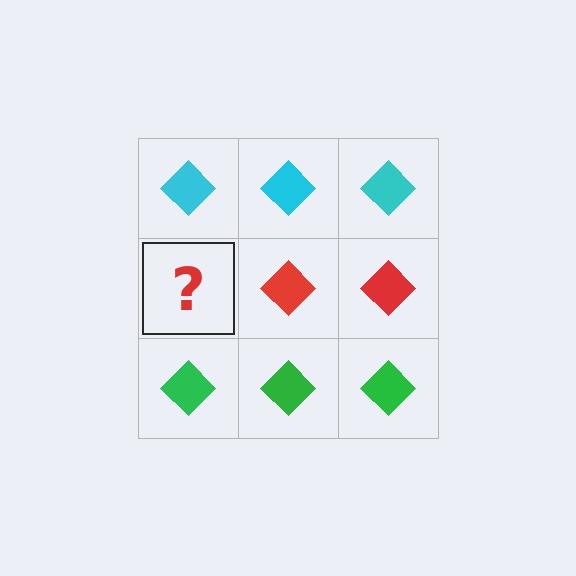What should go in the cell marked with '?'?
The missing cell should contain a red diamond.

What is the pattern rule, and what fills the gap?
The rule is that each row has a consistent color. The gap should be filled with a red diamond.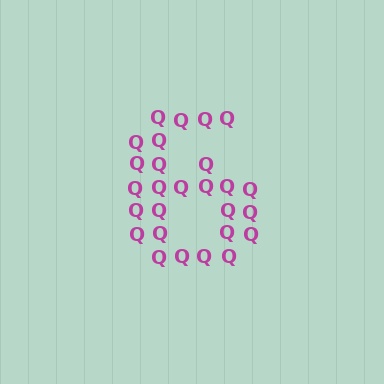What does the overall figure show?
The overall figure shows the digit 6.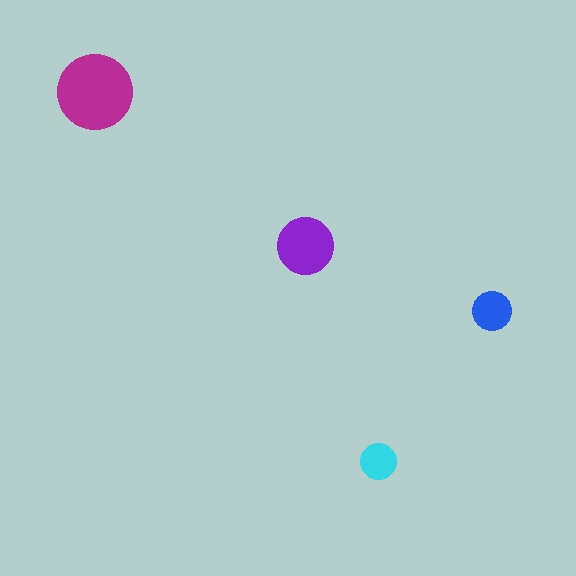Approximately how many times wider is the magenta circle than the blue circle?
About 2 times wider.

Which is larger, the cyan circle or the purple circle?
The purple one.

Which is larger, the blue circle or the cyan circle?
The blue one.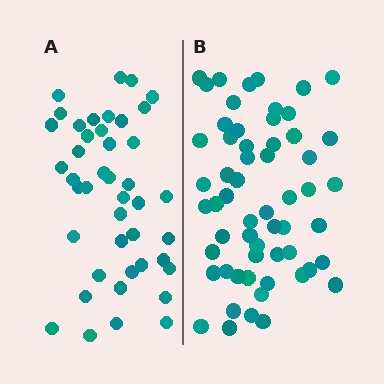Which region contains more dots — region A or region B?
Region B (the right region) has more dots.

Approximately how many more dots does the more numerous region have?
Region B has approximately 15 more dots than region A.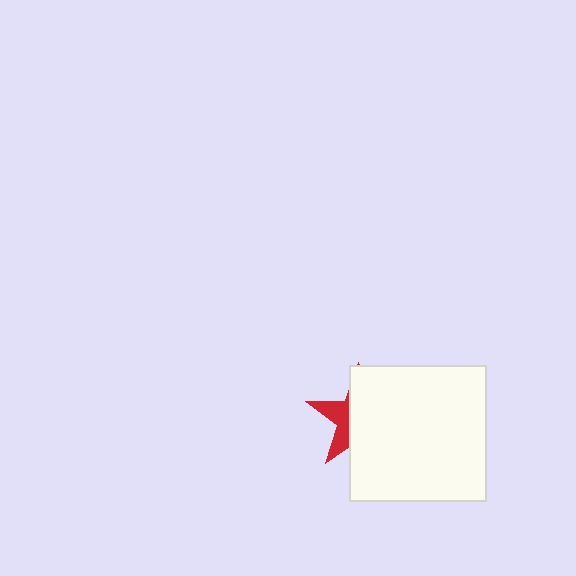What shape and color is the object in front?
The object in front is a white square.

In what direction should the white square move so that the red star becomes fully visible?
The white square should move right. That is the shortest direction to clear the overlap and leave the red star fully visible.